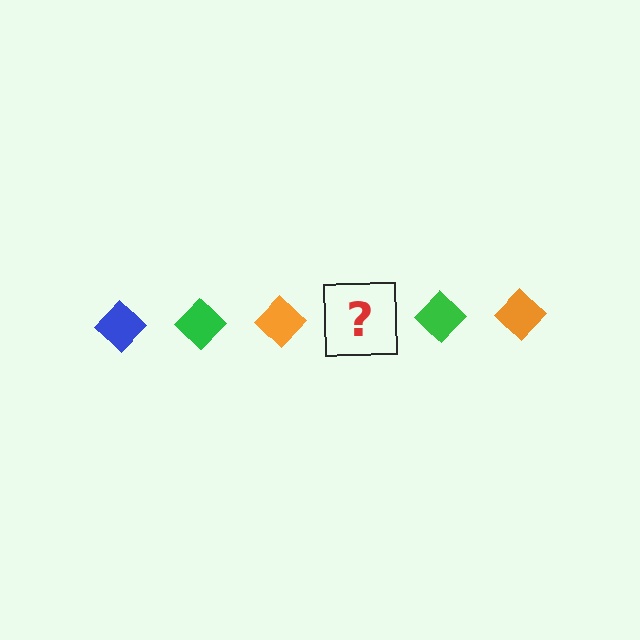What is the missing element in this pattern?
The missing element is a blue diamond.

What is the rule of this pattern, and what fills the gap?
The rule is that the pattern cycles through blue, green, orange diamonds. The gap should be filled with a blue diamond.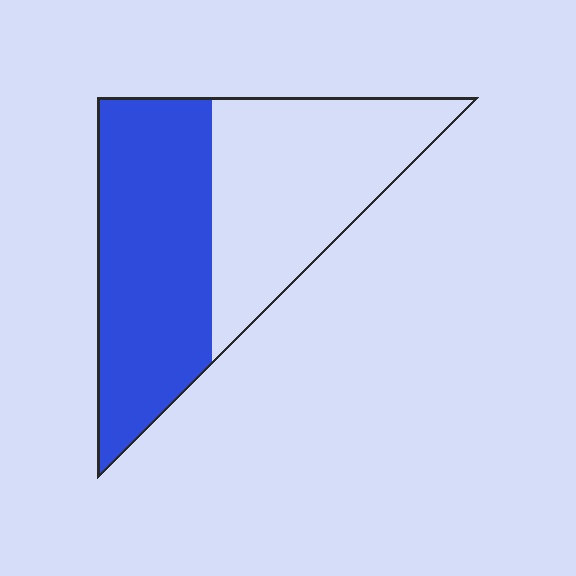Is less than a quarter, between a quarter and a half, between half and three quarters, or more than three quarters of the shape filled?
Between half and three quarters.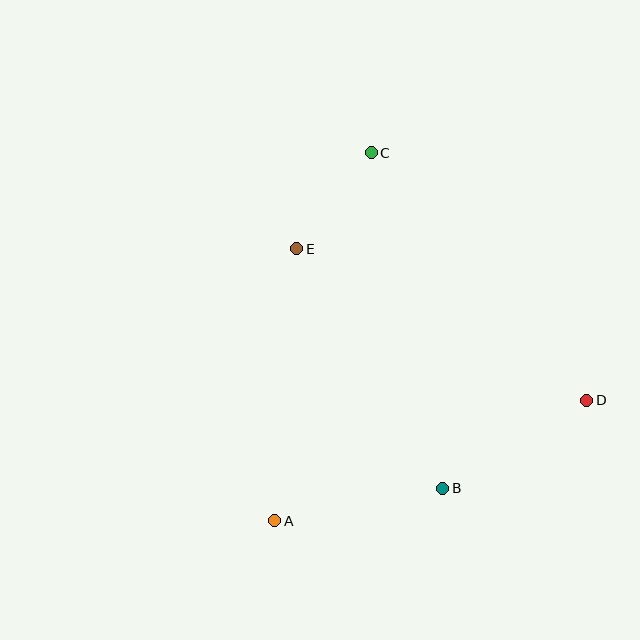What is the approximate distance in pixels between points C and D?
The distance between C and D is approximately 328 pixels.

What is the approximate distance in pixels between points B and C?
The distance between B and C is approximately 343 pixels.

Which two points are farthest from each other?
Points A and C are farthest from each other.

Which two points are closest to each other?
Points C and E are closest to each other.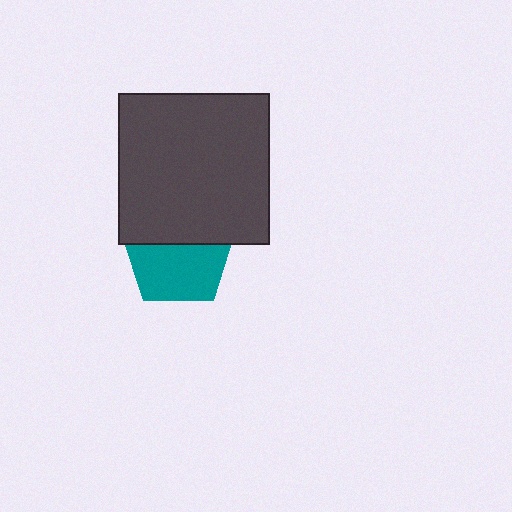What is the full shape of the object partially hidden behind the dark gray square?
The partially hidden object is a teal pentagon.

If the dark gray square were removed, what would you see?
You would see the complete teal pentagon.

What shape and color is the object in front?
The object in front is a dark gray square.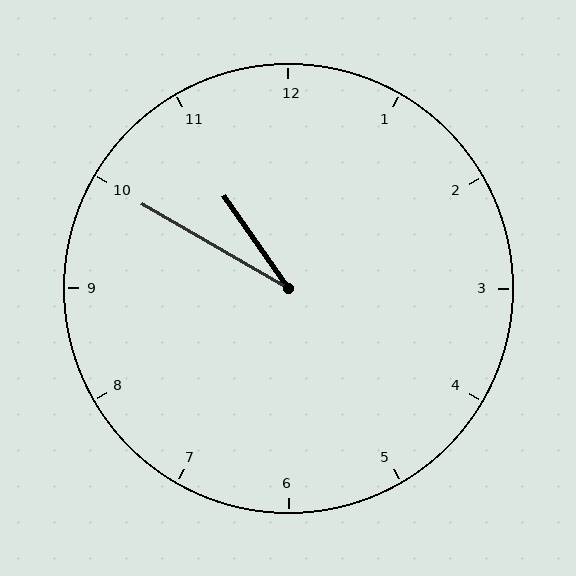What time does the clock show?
10:50.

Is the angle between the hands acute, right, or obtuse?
It is acute.